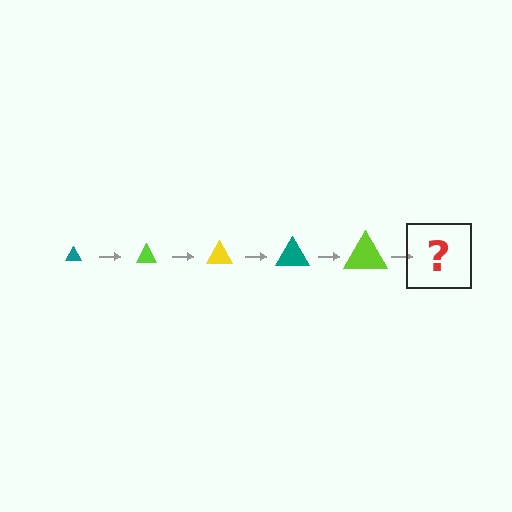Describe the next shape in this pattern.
It should be a yellow triangle, larger than the previous one.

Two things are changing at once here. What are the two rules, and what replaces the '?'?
The two rules are that the triangle grows larger each step and the color cycles through teal, lime, and yellow. The '?' should be a yellow triangle, larger than the previous one.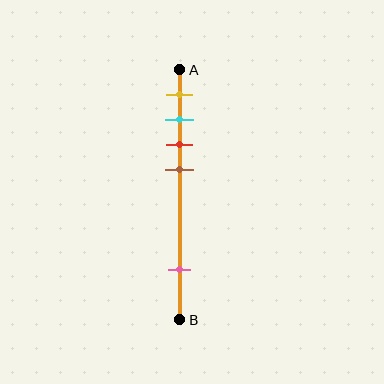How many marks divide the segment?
There are 5 marks dividing the segment.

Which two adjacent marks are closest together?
The cyan and red marks are the closest adjacent pair.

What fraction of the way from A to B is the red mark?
The red mark is approximately 30% (0.3) of the way from A to B.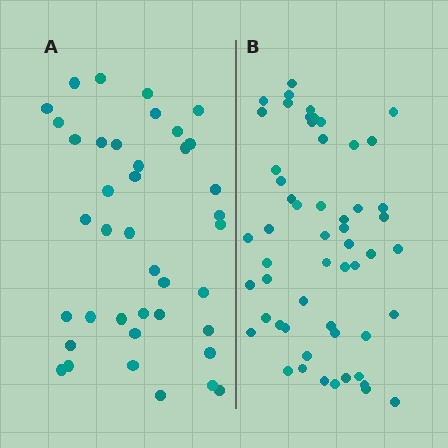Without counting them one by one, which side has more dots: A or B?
Region B (the right region) has more dots.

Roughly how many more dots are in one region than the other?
Region B has approximately 15 more dots than region A.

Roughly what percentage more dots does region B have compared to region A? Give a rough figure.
About 40% more.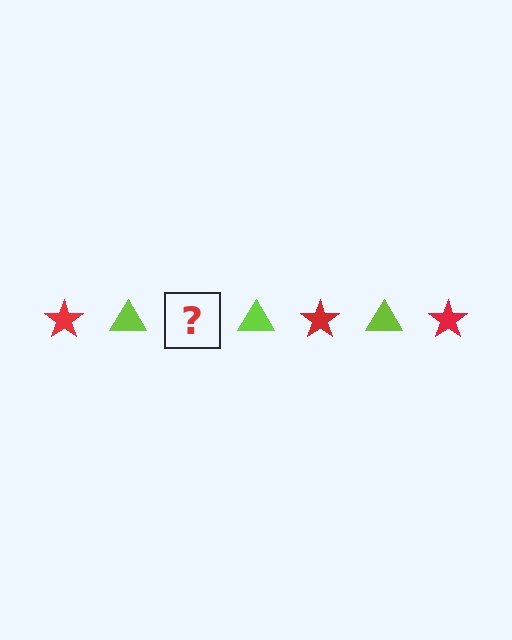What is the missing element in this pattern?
The missing element is a red star.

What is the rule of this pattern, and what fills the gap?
The rule is that the pattern alternates between red star and lime triangle. The gap should be filled with a red star.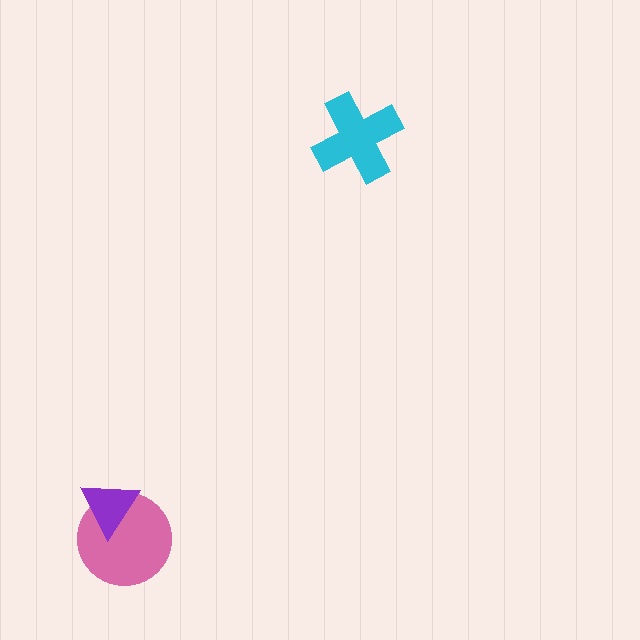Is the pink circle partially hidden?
Yes, it is partially covered by another shape.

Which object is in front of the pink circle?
The purple triangle is in front of the pink circle.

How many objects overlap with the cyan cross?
0 objects overlap with the cyan cross.